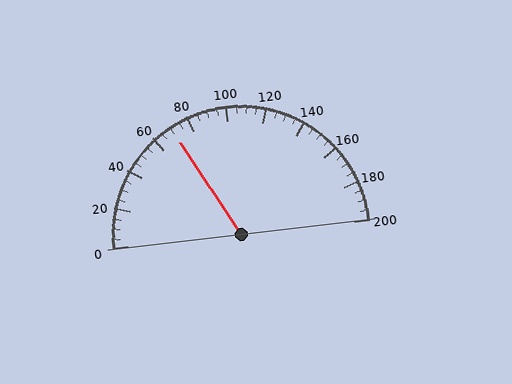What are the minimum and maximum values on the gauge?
The gauge ranges from 0 to 200.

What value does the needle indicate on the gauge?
The needle indicates approximately 70.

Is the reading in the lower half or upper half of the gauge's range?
The reading is in the lower half of the range (0 to 200).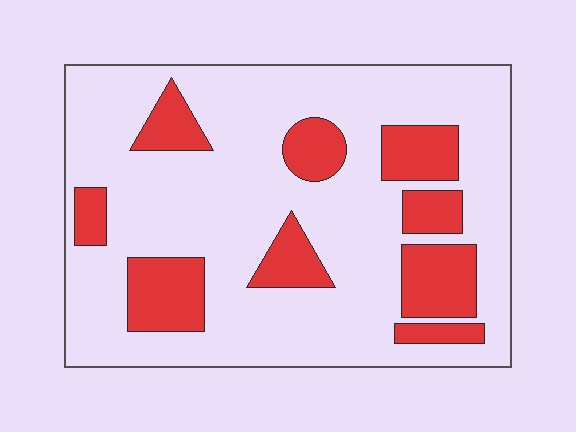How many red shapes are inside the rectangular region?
9.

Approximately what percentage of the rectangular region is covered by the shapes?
Approximately 25%.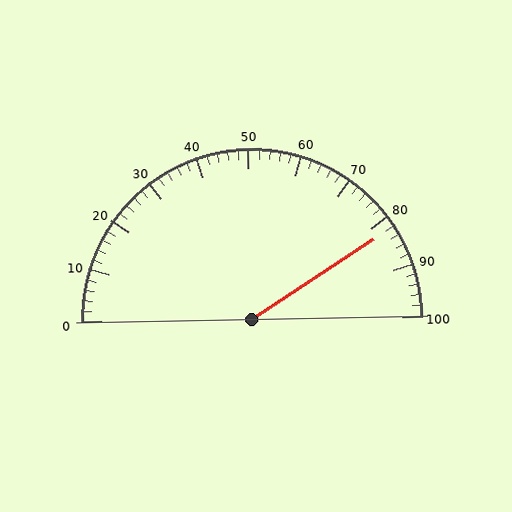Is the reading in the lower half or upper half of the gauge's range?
The reading is in the upper half of the range (0 to 100).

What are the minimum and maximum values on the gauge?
The gauge ranges from 0 to 100.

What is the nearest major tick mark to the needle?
The nearest major tick mark is 80.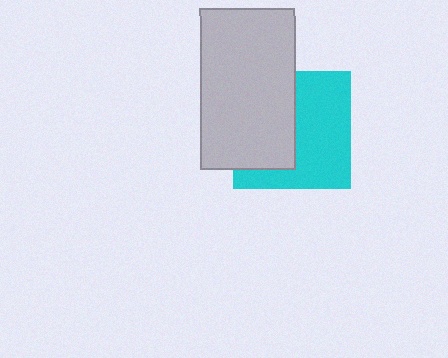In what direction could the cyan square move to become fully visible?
The cyan square could move right. That would shift it out from behind the light gray rectangle entirely.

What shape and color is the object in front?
The object in front is a light gray rectangle.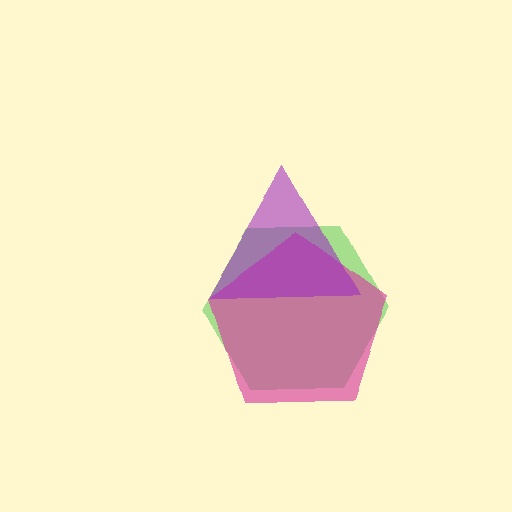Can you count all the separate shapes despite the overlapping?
Yes, there are 3 separate shapes.